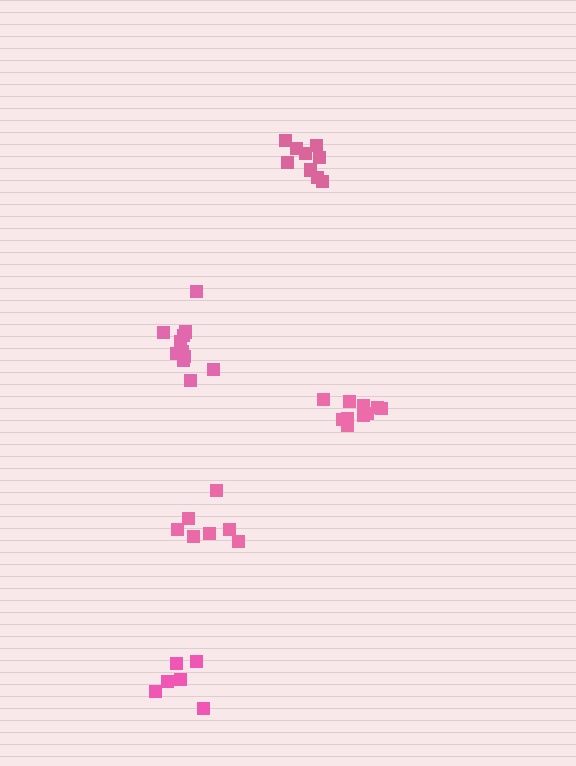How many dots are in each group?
Group 1: 9 dots, Group 2: 7 dots, Group 3: 6 dots, Group 4: 11 dots, Group 5: 10 dots (43 total).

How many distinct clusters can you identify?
There are 5 distinct clusters.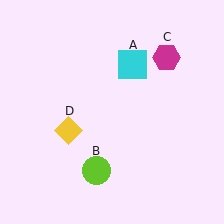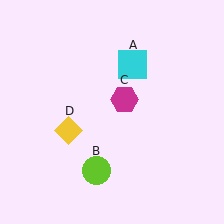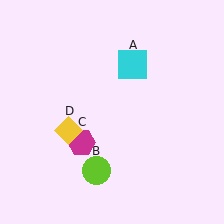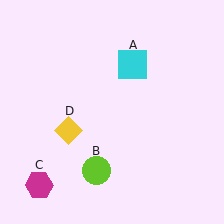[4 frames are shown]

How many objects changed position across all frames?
1 object changed position: magenta hexagon (object C).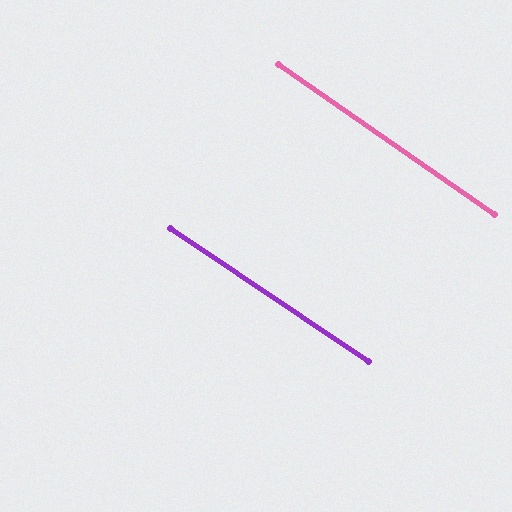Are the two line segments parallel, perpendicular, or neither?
Parallel — their directions differ by only 1.1°.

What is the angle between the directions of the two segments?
Approximately 1 degree.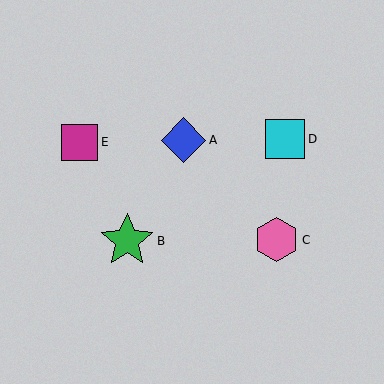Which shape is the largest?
The green star (labeled B) is the largest.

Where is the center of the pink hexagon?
The center of the pink hexagon is at (277, 240).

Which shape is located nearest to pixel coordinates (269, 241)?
The pink hexagon (labeled C) at (277, 240) is nearest to that location.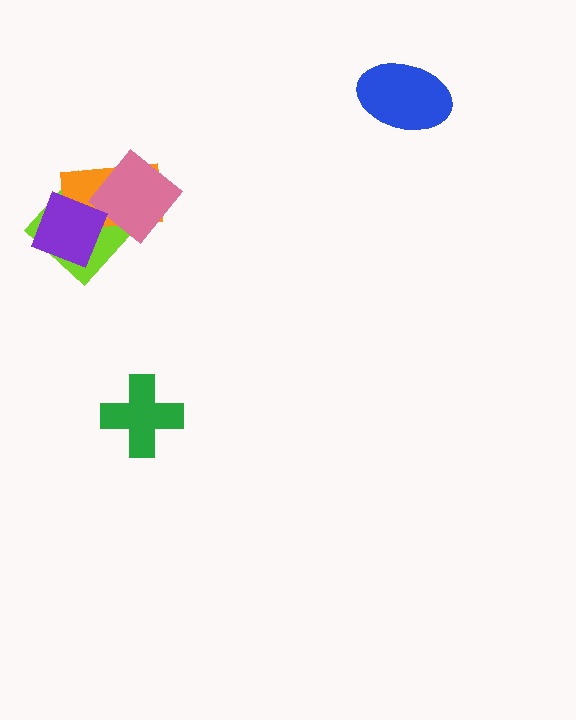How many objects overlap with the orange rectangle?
3 objects overlap with the orange rectangle.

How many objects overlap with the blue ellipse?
0 objects overlap with the blue ellipse.